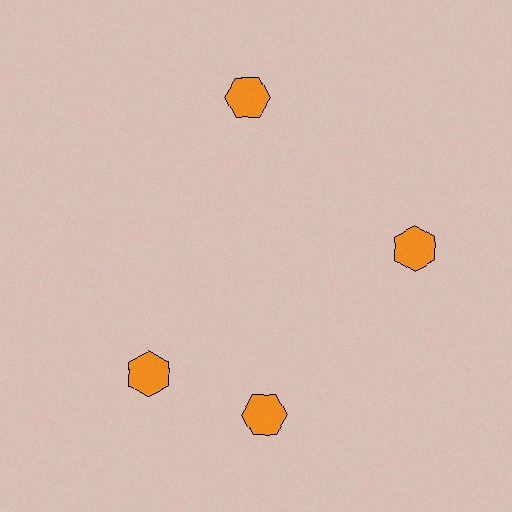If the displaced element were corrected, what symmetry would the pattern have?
It would have 4-fold rotational symmetry — the pattern would map onto itself every 90 degrees.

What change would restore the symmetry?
The symmetry would be restored by rotating it back into even spacing with its neighbors so that all 4 hexagons sit at equal angles and equal distance from the center.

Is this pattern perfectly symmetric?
No. The 4 orange hexagons are arranged in a ring, but one element near the 9 o'clock position is rotated out of alignment along the ring, breaking the 4-fold rotational symmetry.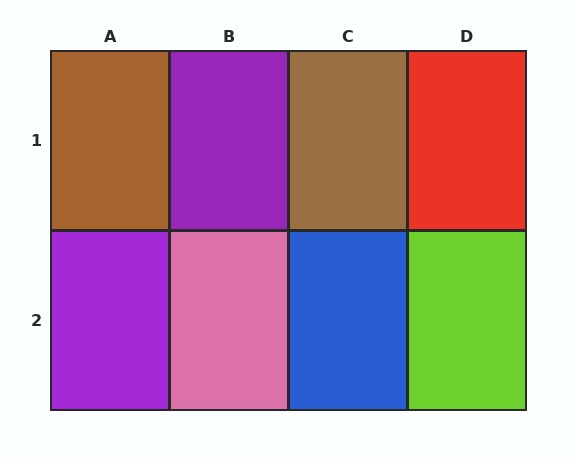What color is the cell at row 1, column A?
Brown.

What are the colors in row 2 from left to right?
Purple, pink, blue, lime.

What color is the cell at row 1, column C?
Brown.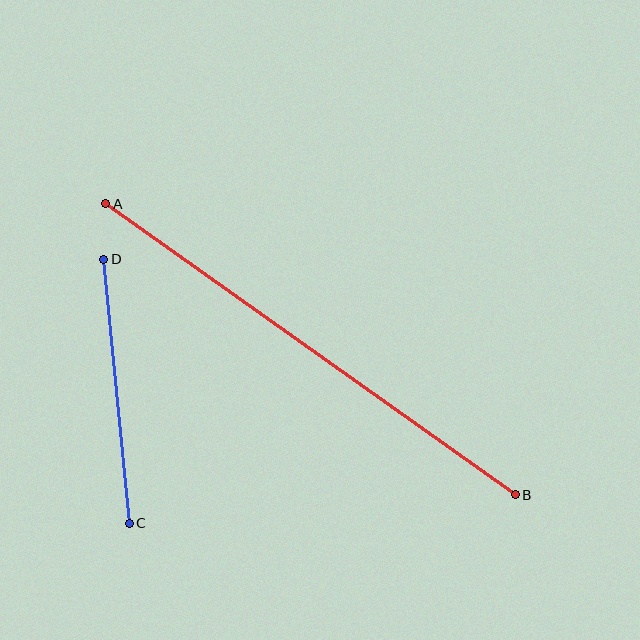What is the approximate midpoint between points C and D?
The midpoint is at approximately (117, 391) pixels.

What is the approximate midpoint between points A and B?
The midpoint is at approximately (311, 349) pixels.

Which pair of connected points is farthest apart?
Points A and B are farthest apart.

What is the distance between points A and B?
The distance is approximately 502 pixels.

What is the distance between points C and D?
The distance is approximately 265 pixels.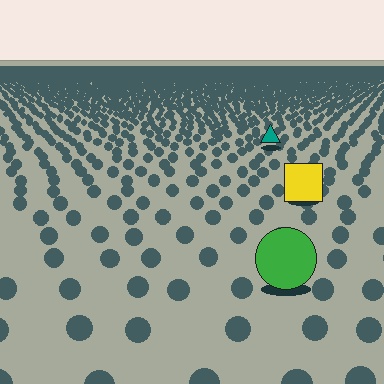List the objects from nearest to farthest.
From nearest to farthest: the green circle, the yellow square, the teal triangle.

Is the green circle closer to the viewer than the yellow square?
Yes. The green circle is closer — you can tell from the texture gradient: the ground texture is coarser near it.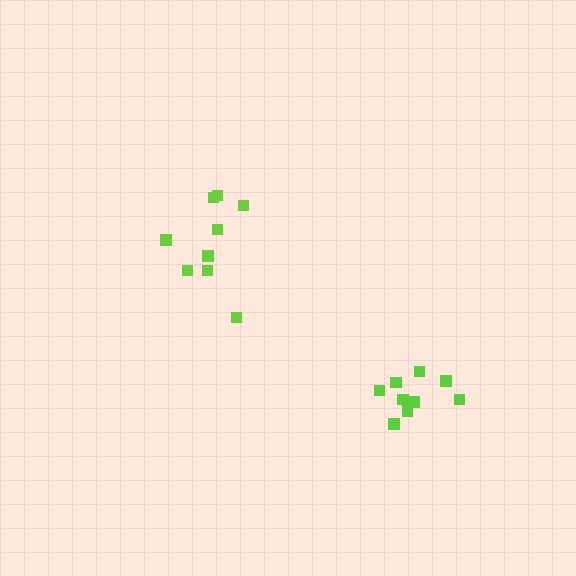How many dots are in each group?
Group 1: 9 dots, Group 2: 9 dots (18 total).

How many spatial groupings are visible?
There are 2 spatial groupings.